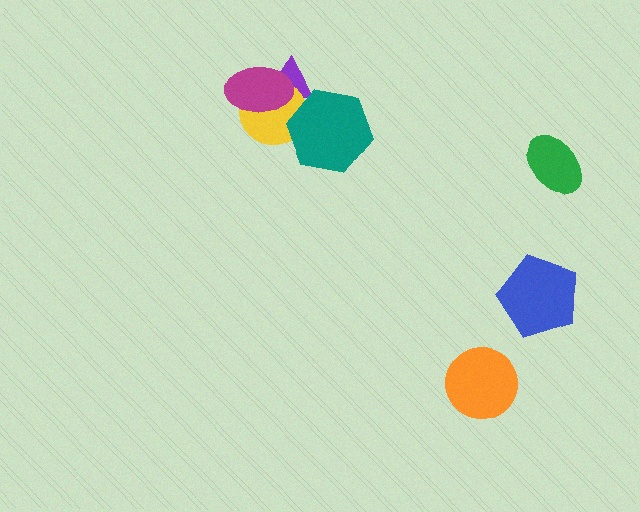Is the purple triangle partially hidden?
Yes, it is partially covered by another shape.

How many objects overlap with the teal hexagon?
2 objects overlap with the teal hexagon.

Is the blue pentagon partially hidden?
No, no other shape covers it.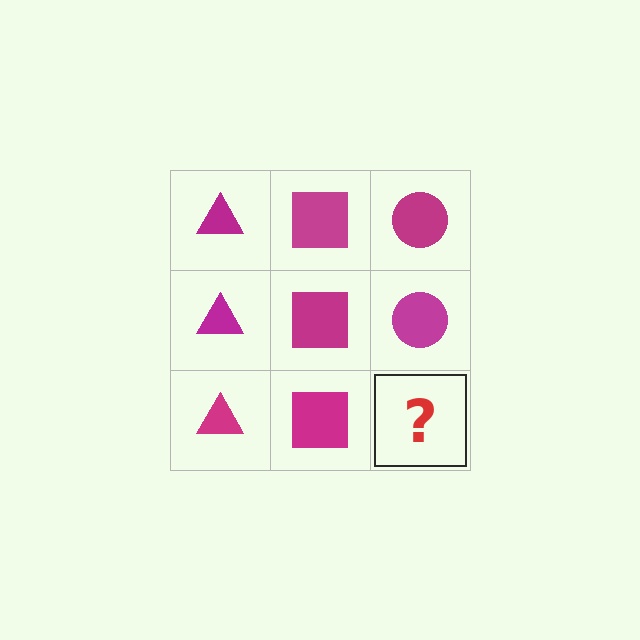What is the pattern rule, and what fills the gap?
The rule is that each column has a consistent shape. The gap should be filled with a magenta circle.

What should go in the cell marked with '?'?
The missing cell should contain a magenta circle.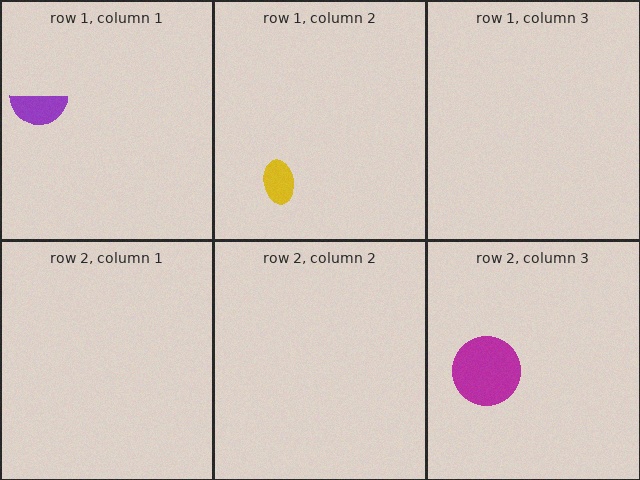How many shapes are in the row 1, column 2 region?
1.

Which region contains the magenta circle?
The row 2, column 3 region.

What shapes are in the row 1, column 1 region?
The purple semicircle.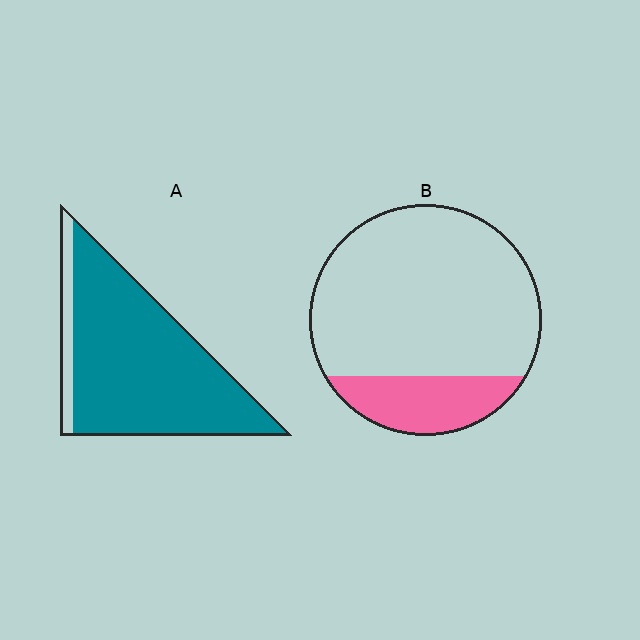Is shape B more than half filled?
No.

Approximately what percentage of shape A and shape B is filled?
A is approximately 90% and B is approximately 20%.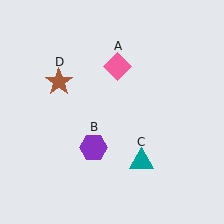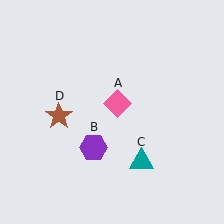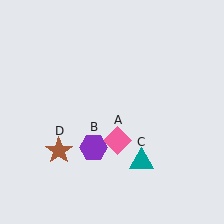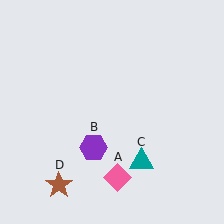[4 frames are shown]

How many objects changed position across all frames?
2 objects changed position: pink diamond (object A), brown star (object D).